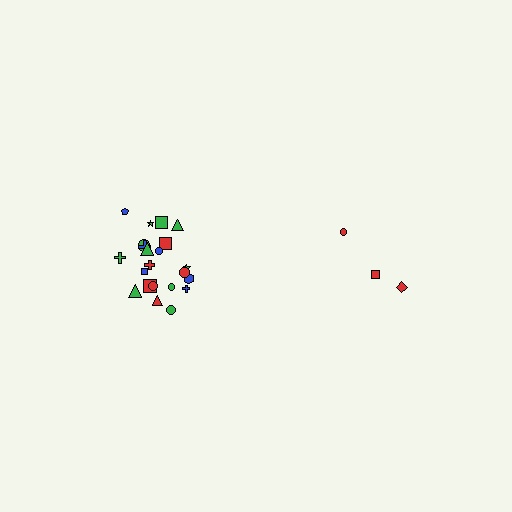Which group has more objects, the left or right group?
The left group.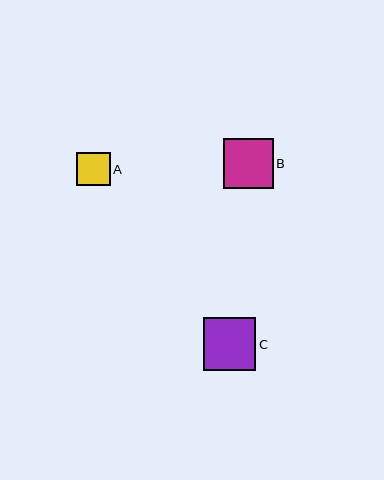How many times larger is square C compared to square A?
Square C is approximately 1.5 times the size of square A.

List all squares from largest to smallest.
From largest to smallest: C, B, A.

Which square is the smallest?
Square A is the smallest with a size of approximately 34 pixels.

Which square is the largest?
Square C is the largest with a size of approximately 52 pixels.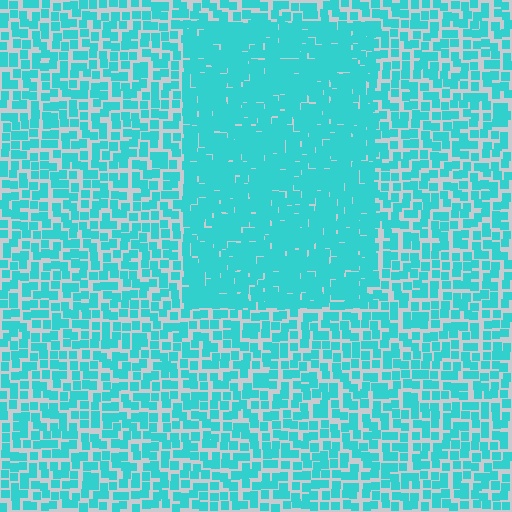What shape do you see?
I see a rectangle.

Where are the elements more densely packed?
The elements are more densely packed inside the rectangle boundary.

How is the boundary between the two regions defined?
The boundary is defined by a change in element density (approximately 1.9x ratio). All elements are the same color, size, and shape.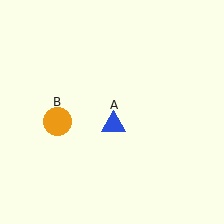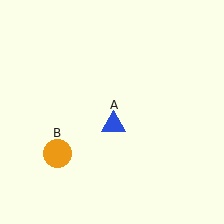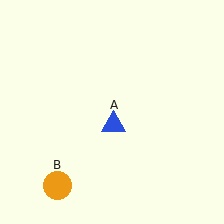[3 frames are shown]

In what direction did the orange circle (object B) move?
The orange circle (object B) moved down.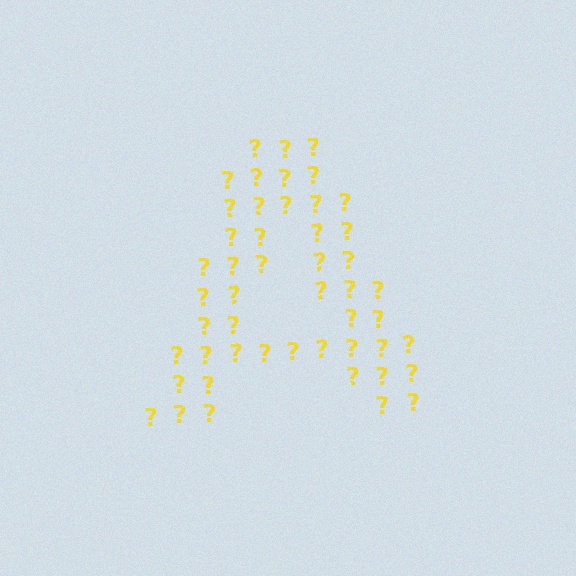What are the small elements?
The small elements are question marks.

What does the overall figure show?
The overall figure shows the letter A.